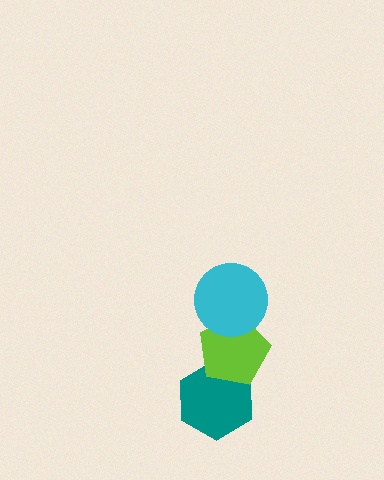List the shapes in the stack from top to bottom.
From top to bottom: the cyan circle, the lime pentagon, the teal hexagon.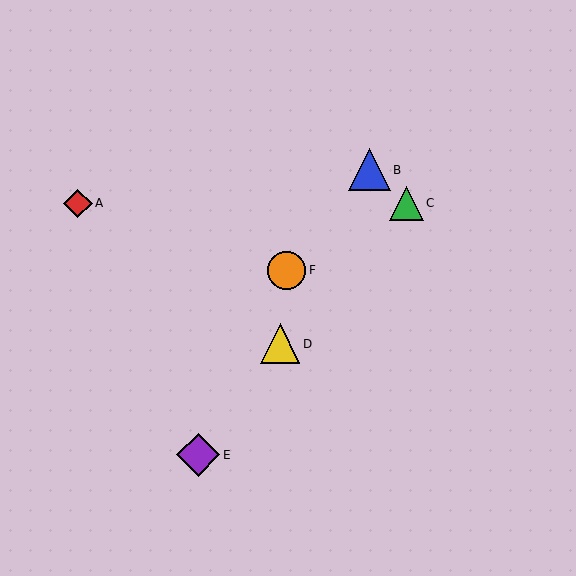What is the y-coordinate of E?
Object E is at y≈455.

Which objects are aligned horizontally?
Objects A, C are aligned horizontally.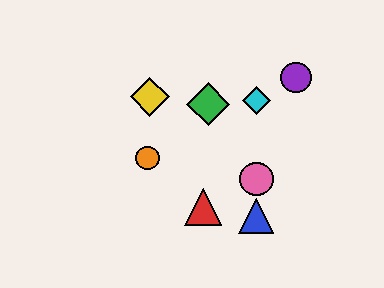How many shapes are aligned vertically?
3 shapes (the blue triangle, the cyan diamond, the pink circle) are aligned vertically.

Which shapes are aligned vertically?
The blue triangle, the cyan diamond, the pink circle are aligned vertically.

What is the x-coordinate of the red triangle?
The red triangle is at x≈203.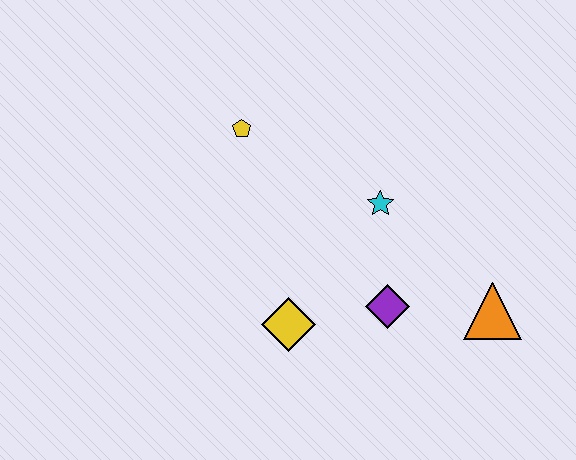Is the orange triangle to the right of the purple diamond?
Yes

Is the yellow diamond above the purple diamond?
No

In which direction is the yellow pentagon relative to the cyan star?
The yellow pentagon is to the left of the cyan star.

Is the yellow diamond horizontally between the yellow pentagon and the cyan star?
Yes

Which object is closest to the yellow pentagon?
The cyan star is closest to the yellow pentagon.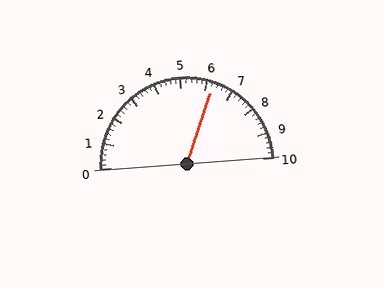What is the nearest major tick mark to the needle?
The nearest major tick mark is 6.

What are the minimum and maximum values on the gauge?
The gauge ranges from 0 to 10.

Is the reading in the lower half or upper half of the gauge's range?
The reading is in the upper half of the range (0 to 10).